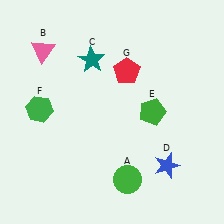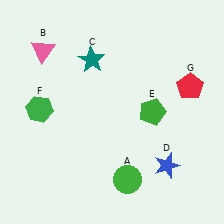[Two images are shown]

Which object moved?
The red pentagon (G) moved right.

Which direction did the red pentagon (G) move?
The red pentagon (G) moved right.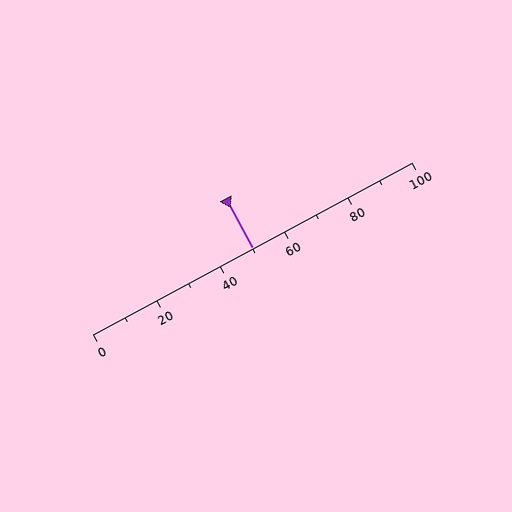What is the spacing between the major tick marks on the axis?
The major ticks are spaced 20 apart.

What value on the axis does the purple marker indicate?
The marker indicates approximately 50.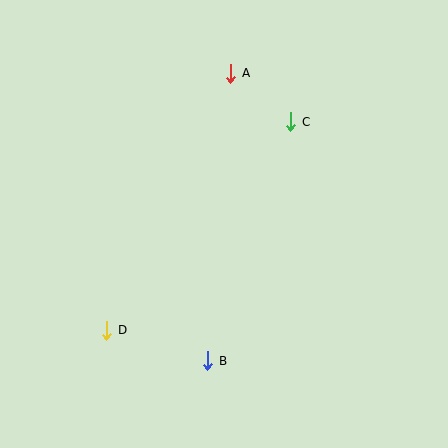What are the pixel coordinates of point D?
Point D is at (107, 330).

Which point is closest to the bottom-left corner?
Point D is closest to the bottom-left corner.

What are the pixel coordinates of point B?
Point B is at (208, 361).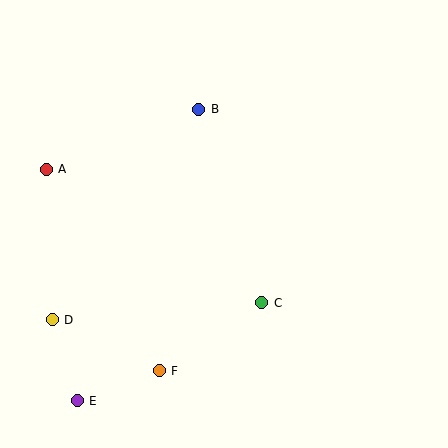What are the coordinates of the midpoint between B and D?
The midpoint between B and D is at (126, 214).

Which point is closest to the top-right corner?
Point B is closest to the top-right corner.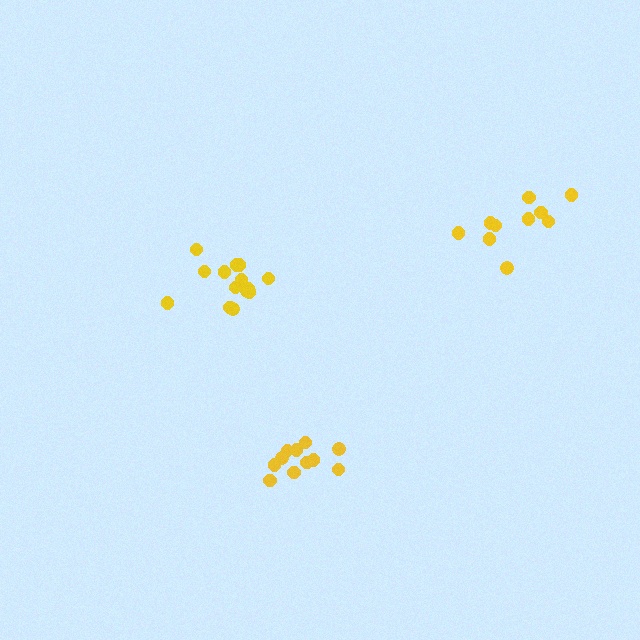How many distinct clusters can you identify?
There are 3 distinct clusters.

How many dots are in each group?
Group 1: 14 dots, Group 2: 10 dots, Group 3: 11 dots (35 total).